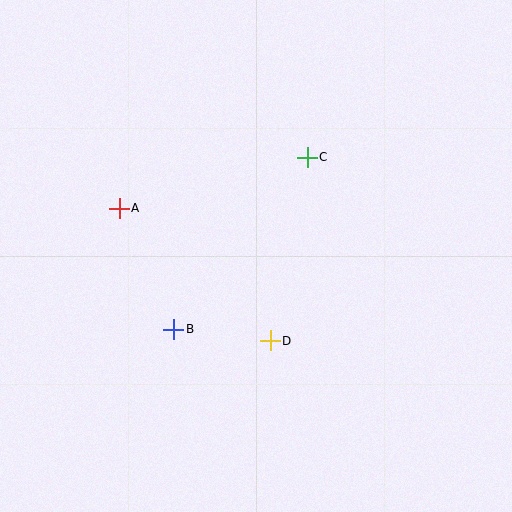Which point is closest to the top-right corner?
Point C is closest to the top-right corner.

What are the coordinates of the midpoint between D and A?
The midpoint between D and A is at (195, 274).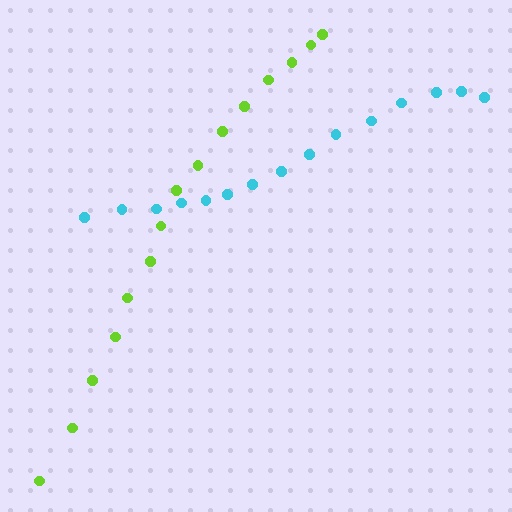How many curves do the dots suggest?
There are 2 distinct paths.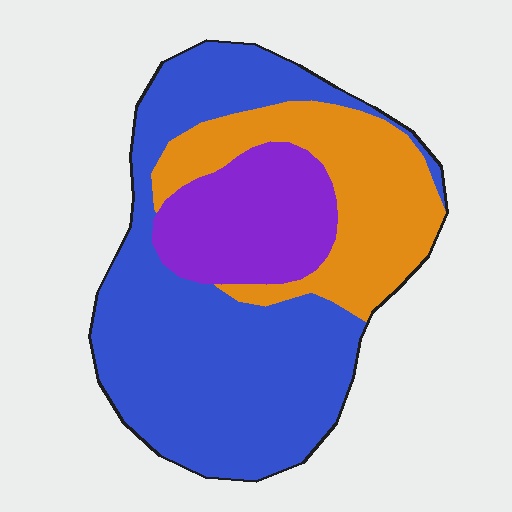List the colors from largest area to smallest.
From largest to smallest: blue, orange, purple.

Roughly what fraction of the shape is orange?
Orange takes up between a sixth and a third of the shape.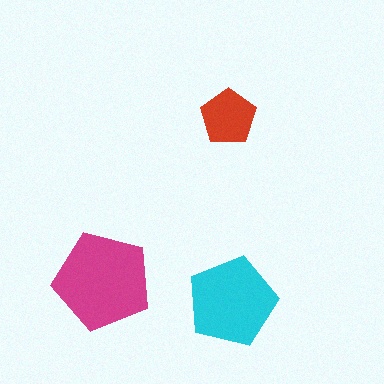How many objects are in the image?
There are 3 objects in the image.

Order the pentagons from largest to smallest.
the magenta one, the cyan one, the red one.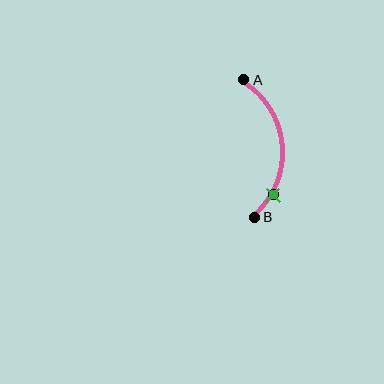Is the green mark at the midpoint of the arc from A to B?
No. The green mark lies on the arc but is closer to endpoint B. The arc midpoint would be at the point on the curve equidistant along the arc from both A and B.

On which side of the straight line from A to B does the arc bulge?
The arc bulges to the right of the straight line connecting A and B.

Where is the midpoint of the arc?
The arc midpoint is the point on the curve farthest from the straight line joining A and B. It sits to the right of that line.